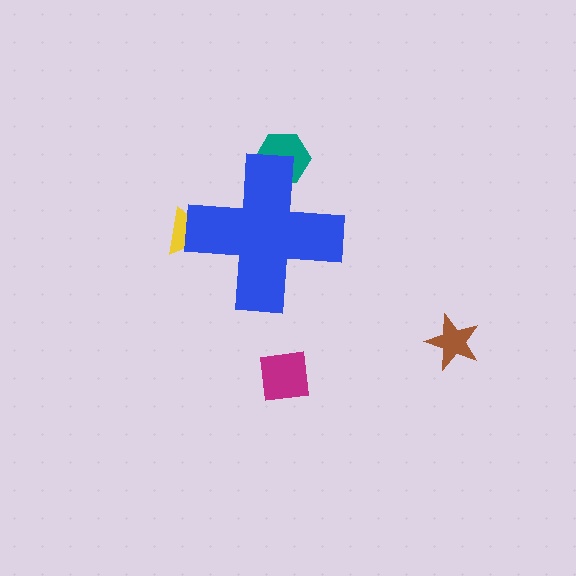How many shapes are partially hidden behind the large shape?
2 shapes are partially hidden.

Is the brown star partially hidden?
No, the brown star is fully visible.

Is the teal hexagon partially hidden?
Yes, the teal hexagon is partially hidden behind the blue cross.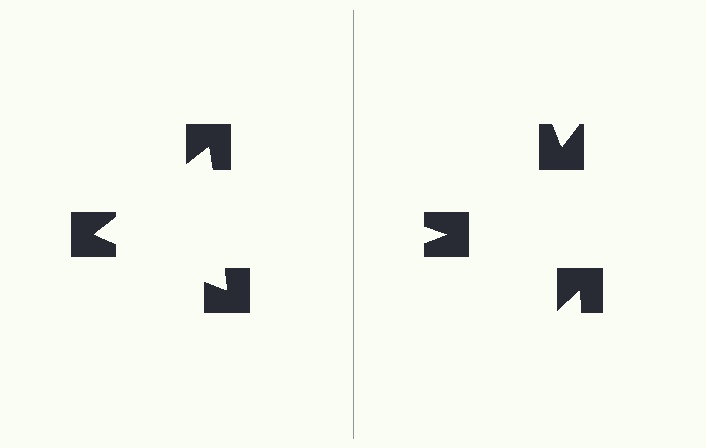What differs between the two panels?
The notched squares are positioned identically on both sides; only the wedge orientations differ. On the left they align to a triangle; on the right they are misaligned.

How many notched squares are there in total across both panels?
6 — 3 on each side.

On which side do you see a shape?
An illusory triangle appears on the left side. On the right side the wedge cuts are rotated, so no coherent shape forms.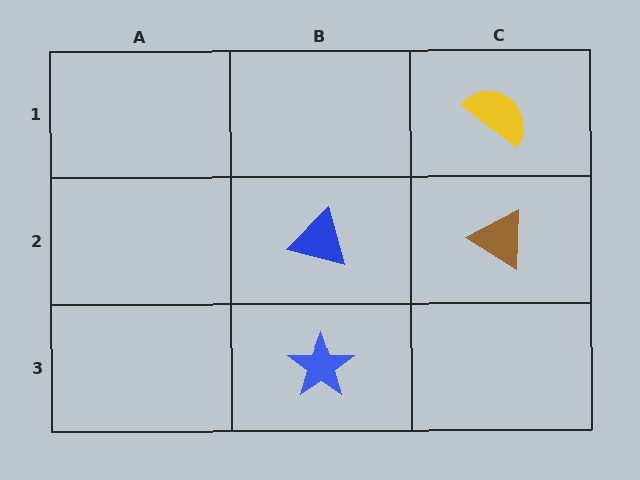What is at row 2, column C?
A brown triangle.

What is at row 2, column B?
A blue triangle.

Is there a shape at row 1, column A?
No, that cell is empty.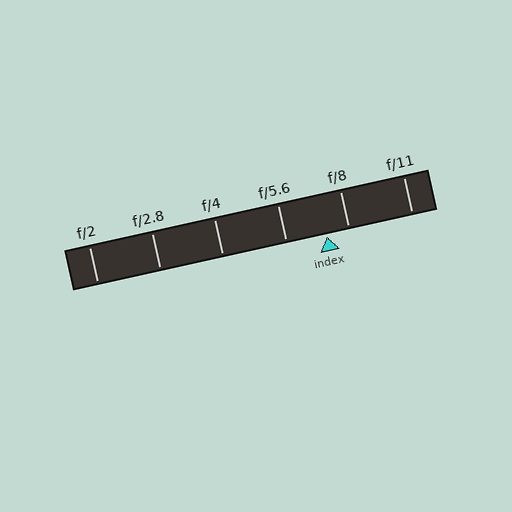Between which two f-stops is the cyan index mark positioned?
The index mark is between f/5.6 and f/8.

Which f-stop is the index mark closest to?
The index mark is closest to f/8.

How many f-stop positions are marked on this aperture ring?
There are 6 f-stop positions marked.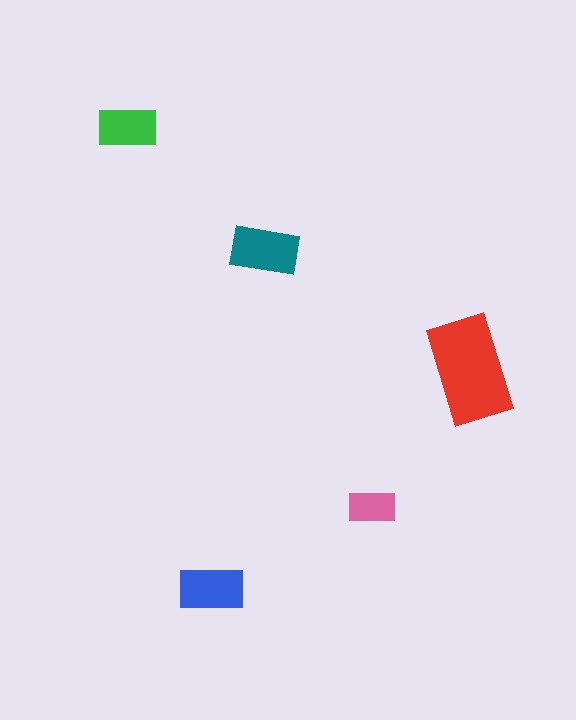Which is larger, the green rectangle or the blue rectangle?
The blue one.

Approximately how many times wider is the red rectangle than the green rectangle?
About 2 times wider.